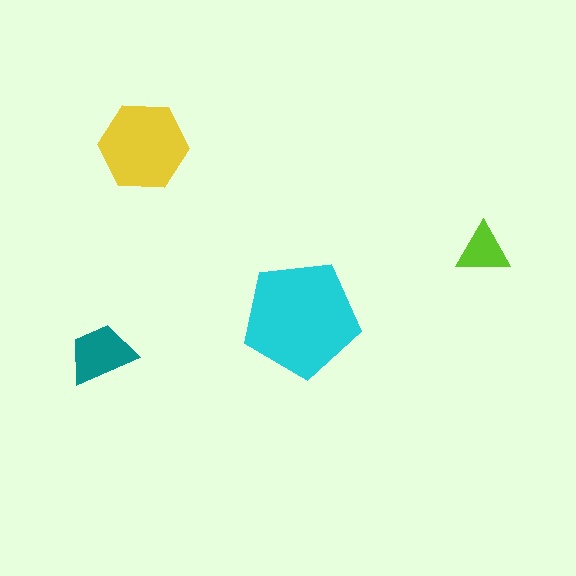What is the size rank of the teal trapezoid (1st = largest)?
3rd.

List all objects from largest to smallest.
The cyan pentagon, the yellow hexagon, the teal trapezoid, the lime triangle.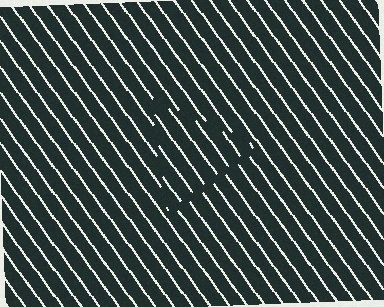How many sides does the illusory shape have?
3 sides — the line-ends trace a triangle.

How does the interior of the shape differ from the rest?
The interior of the shape contains the same grating, shifted by half a period — the contour is defined by the phase discontinuity where line-ends from the inner and outer gratings abut.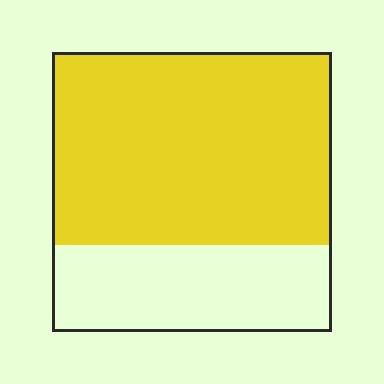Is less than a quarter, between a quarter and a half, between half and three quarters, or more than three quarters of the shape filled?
Between half and three quarters.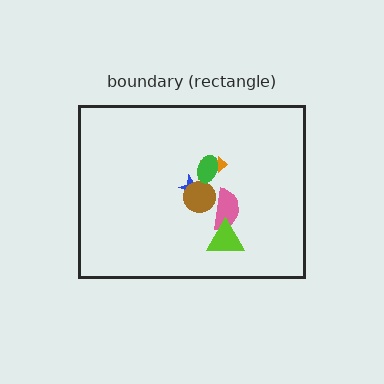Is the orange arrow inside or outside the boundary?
Inside.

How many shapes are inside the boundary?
6 inside, 0 outside.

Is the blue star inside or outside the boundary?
Inside.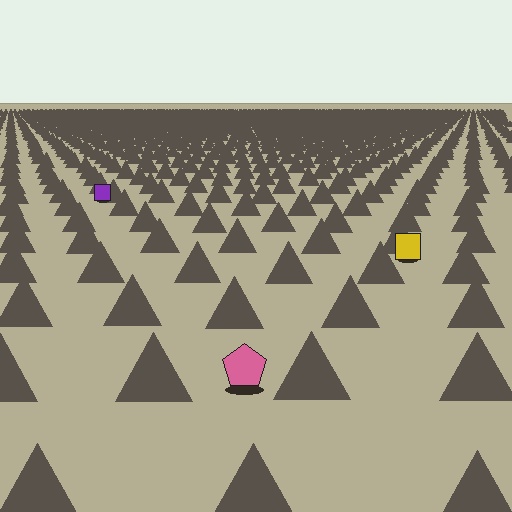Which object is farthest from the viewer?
The purple square is farthest from the viewer. It appears smaller and the ground texture around it is denser.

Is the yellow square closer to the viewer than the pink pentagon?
No. The pink pentagon is closer — you can tell from the texture gradient: the ground texture is coarser near it.